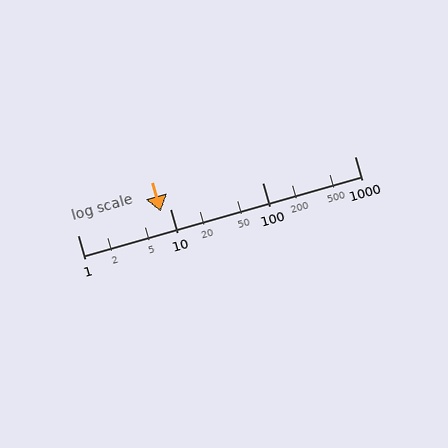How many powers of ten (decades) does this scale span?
The scale spans 3 decades, from 1 to 1000.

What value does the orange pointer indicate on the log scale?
The pointer indicates approximately 7.9.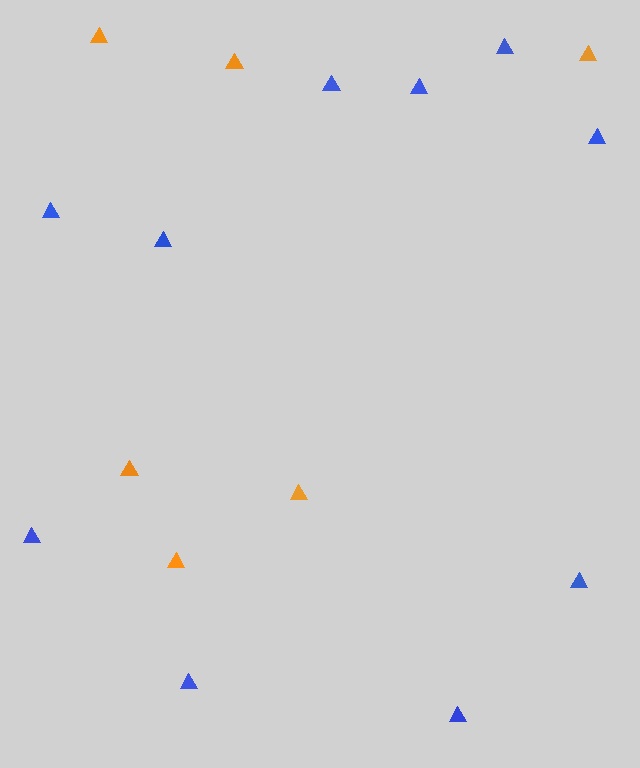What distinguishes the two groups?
There are 2 groups: one group of blue triangles (10) and one group of orange triangles (6).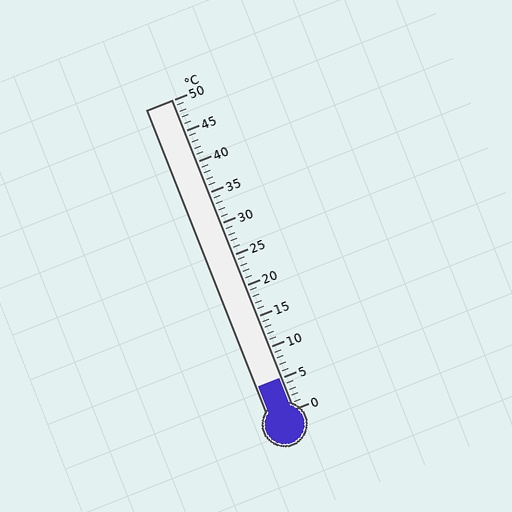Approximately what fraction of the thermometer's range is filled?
The thermometer is filled to approximately 10% of its range.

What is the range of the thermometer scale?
The thermometer scale ranges from 0°C to 50°C.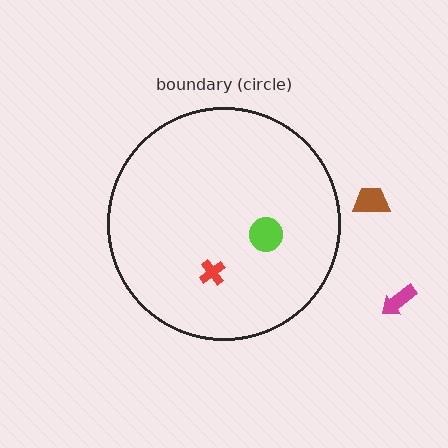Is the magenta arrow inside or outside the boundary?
Outside.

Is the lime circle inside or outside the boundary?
Inside.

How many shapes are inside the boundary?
2 inside, 2 outside.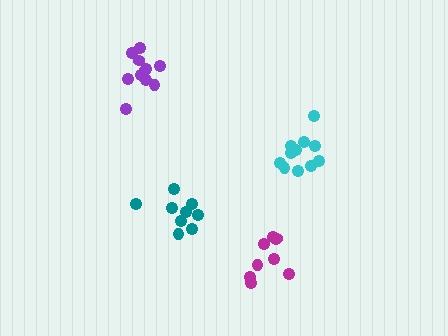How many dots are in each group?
Group 1: 9 dots, Group 2: 11 dots, Group 3: 9 dots, Group 4: 11 dots (40 total).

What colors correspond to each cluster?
The clusters are colored: teal, purple, magenta, cyan.